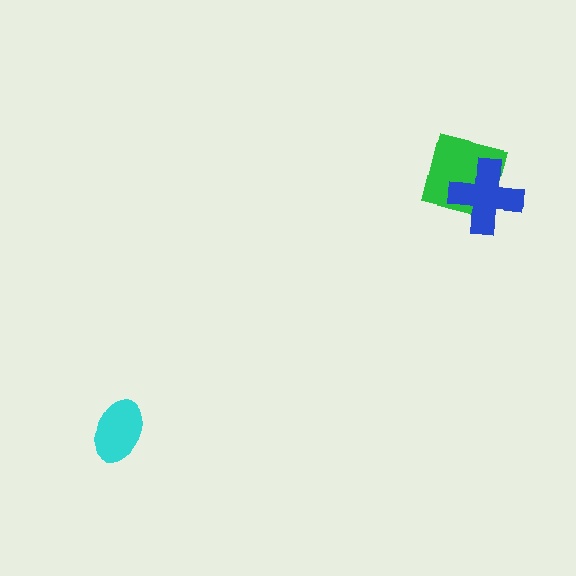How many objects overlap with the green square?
1 object overlaps with the green square.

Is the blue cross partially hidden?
No, no other shape covers it.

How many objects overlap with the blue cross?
1 object overlaps with the blue cross.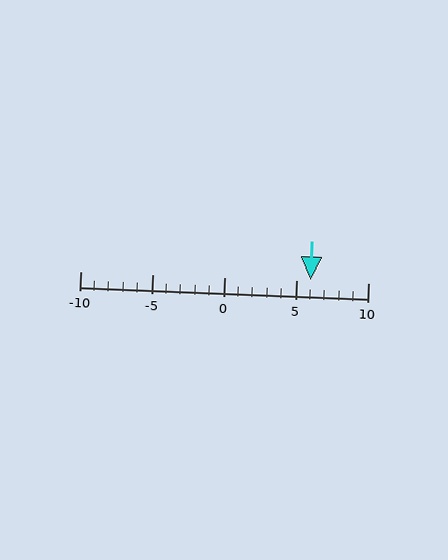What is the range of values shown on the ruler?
The ruler shows values from -10 to 10.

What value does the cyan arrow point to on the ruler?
The cyan arrow points to approximately 6.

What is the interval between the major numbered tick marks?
The major tick marks are spaced 5 units apart.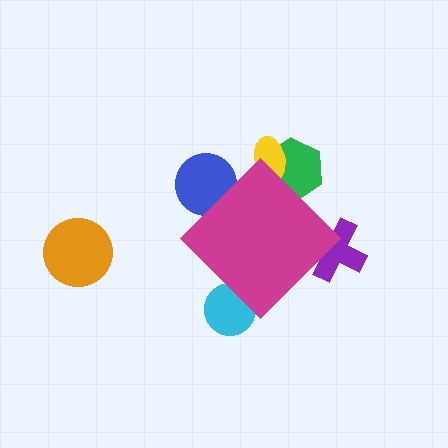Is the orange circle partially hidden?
No, the orange circle is fully visible.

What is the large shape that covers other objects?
A magenta diamond.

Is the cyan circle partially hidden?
Yes, the cyan circle is partially hidden behind the magenta diamond.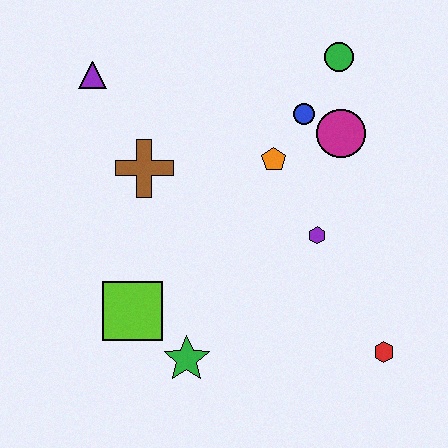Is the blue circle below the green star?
No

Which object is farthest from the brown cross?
The red hexagon is farthest from the brown cross.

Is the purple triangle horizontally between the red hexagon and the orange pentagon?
No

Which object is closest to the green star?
The lime square is closest to the green star.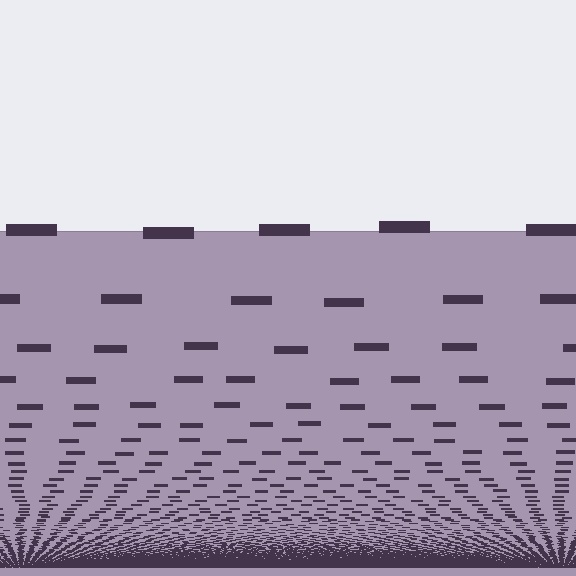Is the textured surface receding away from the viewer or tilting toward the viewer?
The surface appears to tilt toward the viewer. Texture elements get larger and sparser toward the top.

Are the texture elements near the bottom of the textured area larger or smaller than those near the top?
Smaller. The gradient is inverted — elements near the bottom are smaller and denser.